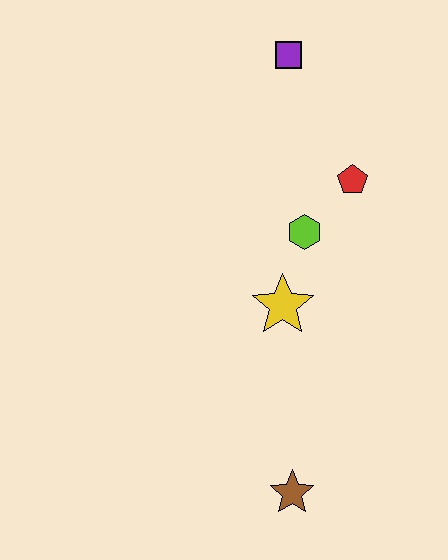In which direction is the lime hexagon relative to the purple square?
The lime hexagon is below the purple square.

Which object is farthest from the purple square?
The brown star is farthest from the purple square.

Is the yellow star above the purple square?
No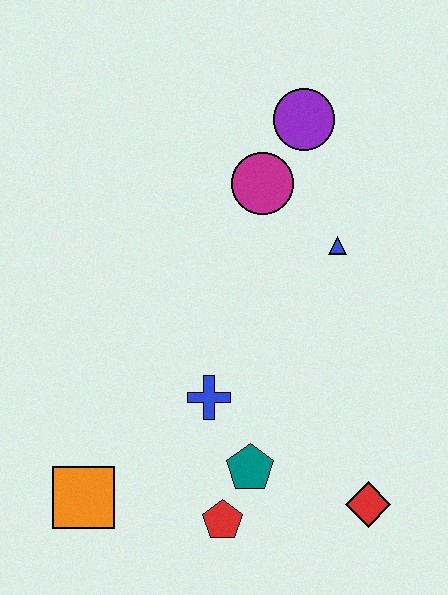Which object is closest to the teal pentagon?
The red pentagon is closest to the teal pentagon.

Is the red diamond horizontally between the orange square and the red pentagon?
No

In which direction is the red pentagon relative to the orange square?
The red pentagon is to the right of the orange square.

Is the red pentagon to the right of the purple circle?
No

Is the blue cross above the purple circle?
No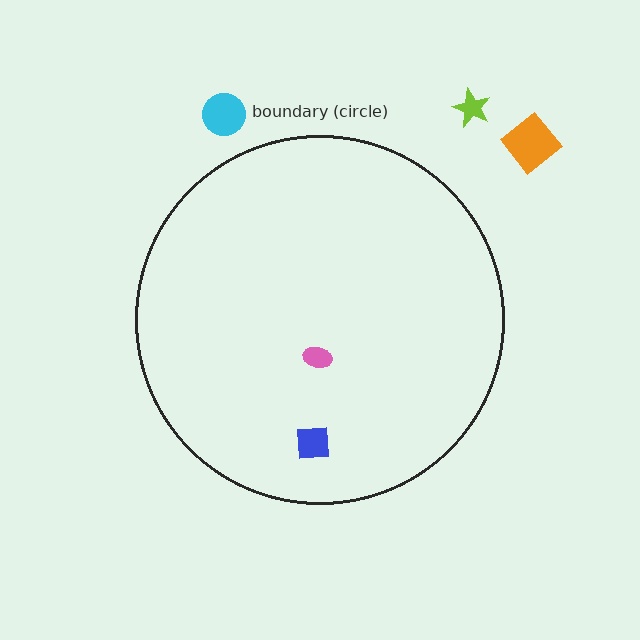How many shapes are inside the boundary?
2 inside, 3 outside.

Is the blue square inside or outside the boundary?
Inside.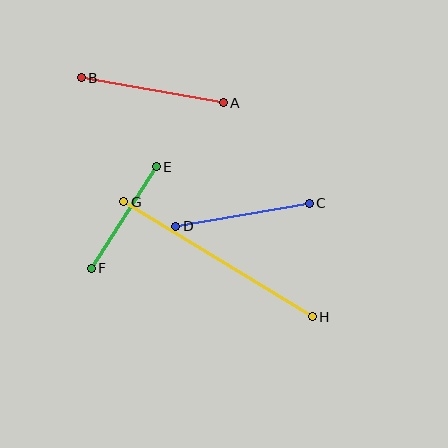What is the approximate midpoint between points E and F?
The midpoint is at approximately (124, 218) pixels.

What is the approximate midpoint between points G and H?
The midpoint is at approximately (218, 259) pixels.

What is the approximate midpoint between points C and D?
The midpoint is at approximately (243, 215) pixels.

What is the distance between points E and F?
The distance is approximately 121 pixels.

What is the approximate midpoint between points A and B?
The midpoint is at approximately (152, 90) pixels.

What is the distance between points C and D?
The distance is approximately 136 pixels.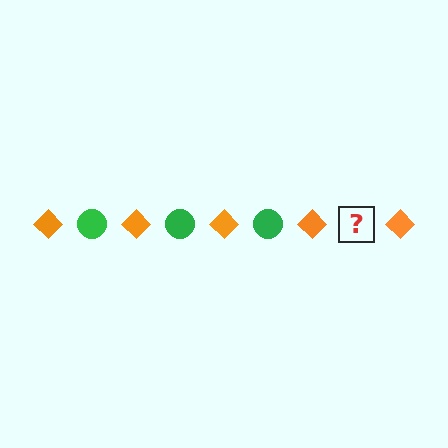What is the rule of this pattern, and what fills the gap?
The rule is that the pattern alternates between orange diamond and green circle. The gap should be filled with a green circle.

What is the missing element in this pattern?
The missing element is a green circle.